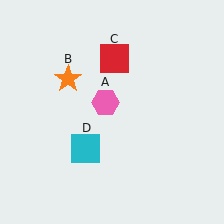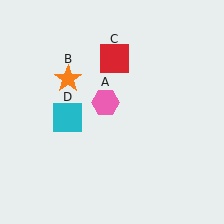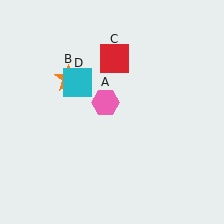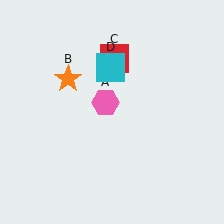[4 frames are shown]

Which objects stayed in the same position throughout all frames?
Pink hexagon (object A) and orange star (object B) and red square (object C) remained stationary.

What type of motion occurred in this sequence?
The cyan square (object D) rotated clockwise around the center of the scene.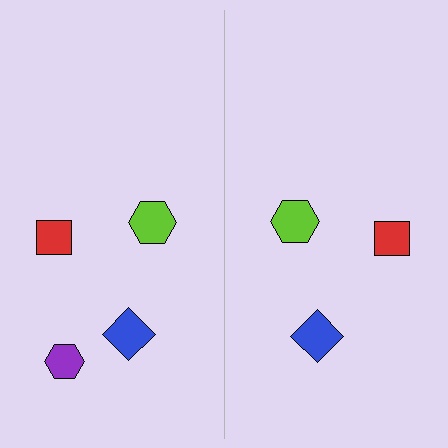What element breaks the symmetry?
A purple hexagon is missing from the right side.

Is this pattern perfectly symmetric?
No, the pattern is not perfectly symmetric. A purple hexagon is missing from the right side.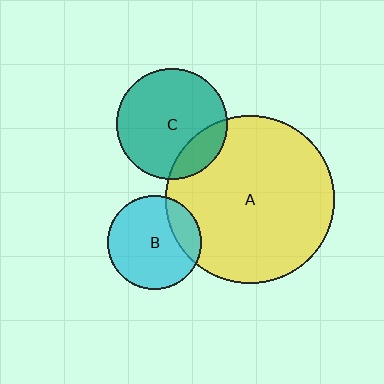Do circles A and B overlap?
Yes.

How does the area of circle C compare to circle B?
Approximately 1.4 times.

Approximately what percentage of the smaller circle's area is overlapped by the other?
Approximately 20%.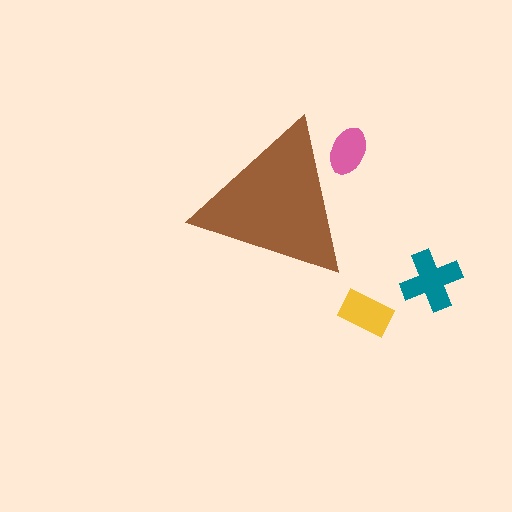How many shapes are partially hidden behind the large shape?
1 shape is partially hidden.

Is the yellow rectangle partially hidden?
No, the yellow rectangle is fully visible.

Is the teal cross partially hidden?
No, the teal cross is fully visible.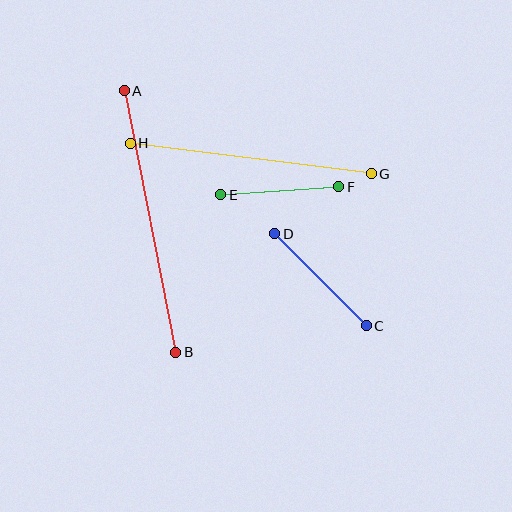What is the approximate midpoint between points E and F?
The midpoint is at approximately (280, 191) pixels.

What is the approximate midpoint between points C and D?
The midpoint is at approximately (321, 280) pixels.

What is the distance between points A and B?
The distance is approximately 267 pixels.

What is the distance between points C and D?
The distance is approximately 130 pixels.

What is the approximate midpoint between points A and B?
The midpoint is at approximately (150, 221) pixels.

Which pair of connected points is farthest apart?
Points A and B are farthest apart.